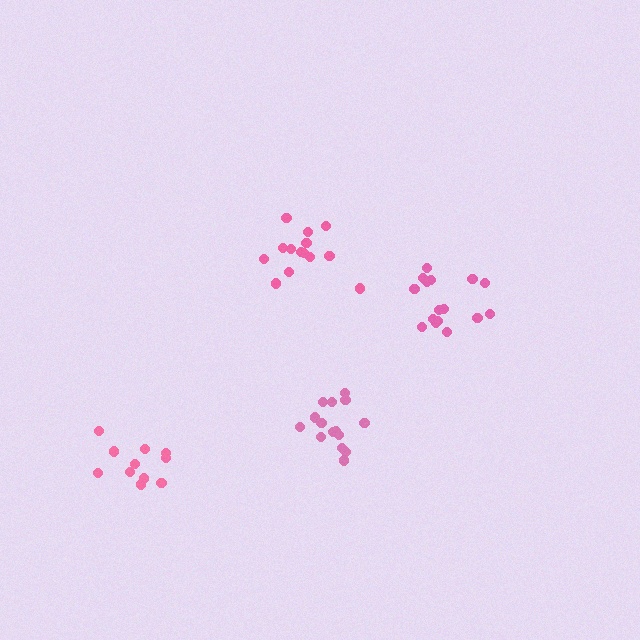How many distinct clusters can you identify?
There are 4 distinct clusters.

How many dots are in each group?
Group 1: 15 dots, Group 2: 14 dots, Group 3: 16 dots, Group 4: 11 dots (56 total).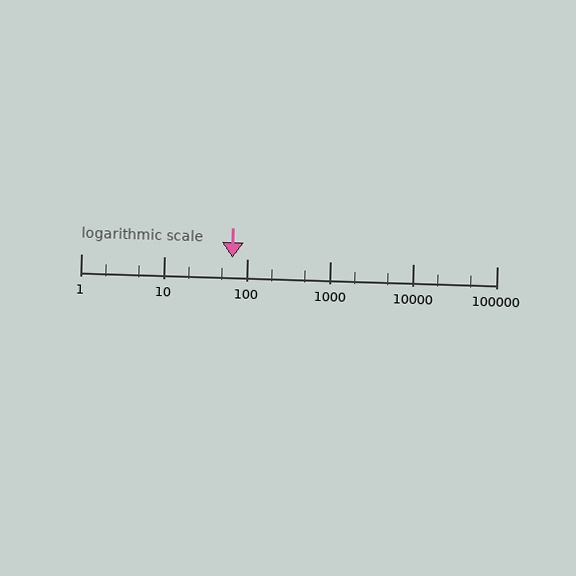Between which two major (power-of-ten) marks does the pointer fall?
The pointer is between 10 and 100.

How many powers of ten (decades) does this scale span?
The scale spans 5 decades, from 1 to 100000.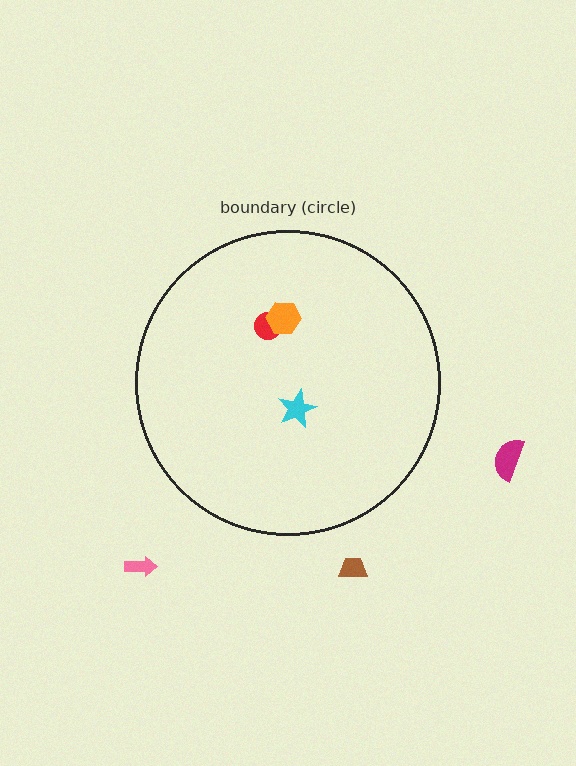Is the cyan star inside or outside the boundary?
Inside.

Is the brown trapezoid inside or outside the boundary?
Outside.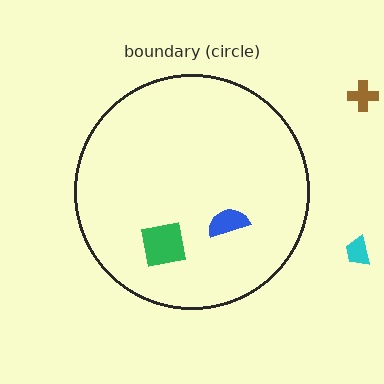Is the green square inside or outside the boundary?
Inside.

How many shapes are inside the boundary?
2 inside, 2 outside.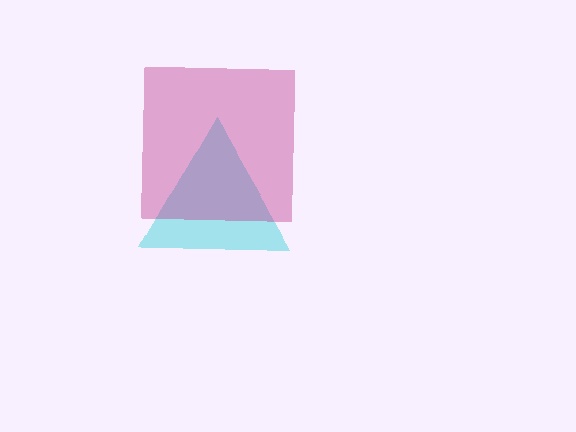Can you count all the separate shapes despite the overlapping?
Yes, there are 2 separate shapes.